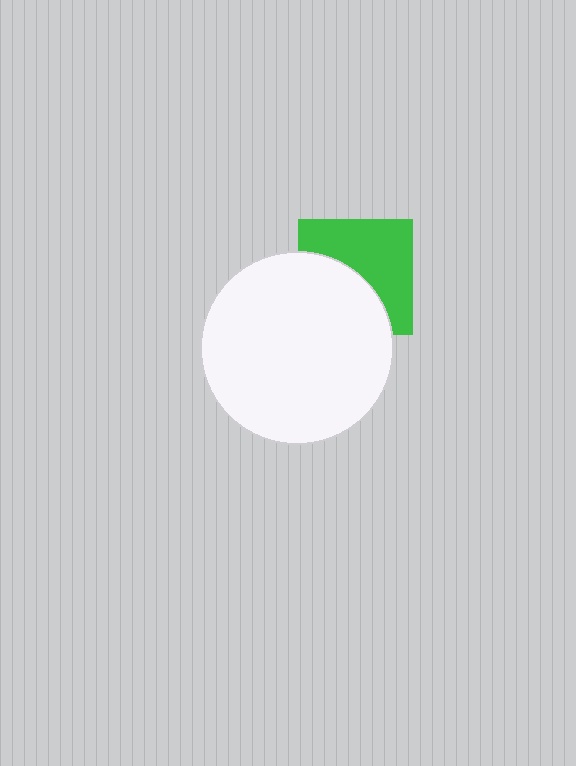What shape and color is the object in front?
The object in front is a white circle.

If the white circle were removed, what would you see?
You would see the complete green square.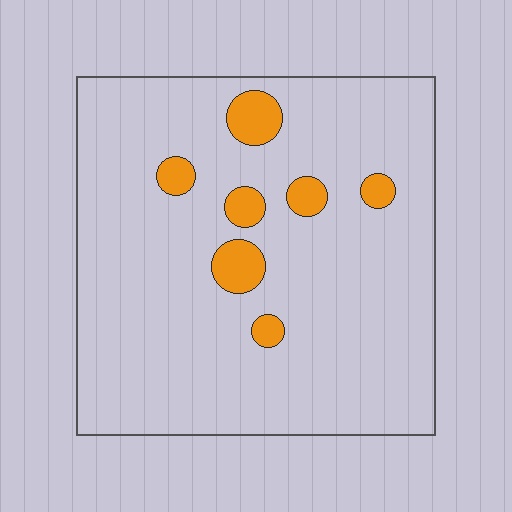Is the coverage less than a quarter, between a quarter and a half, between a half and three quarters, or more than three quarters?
Less than a quarter.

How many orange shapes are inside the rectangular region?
7.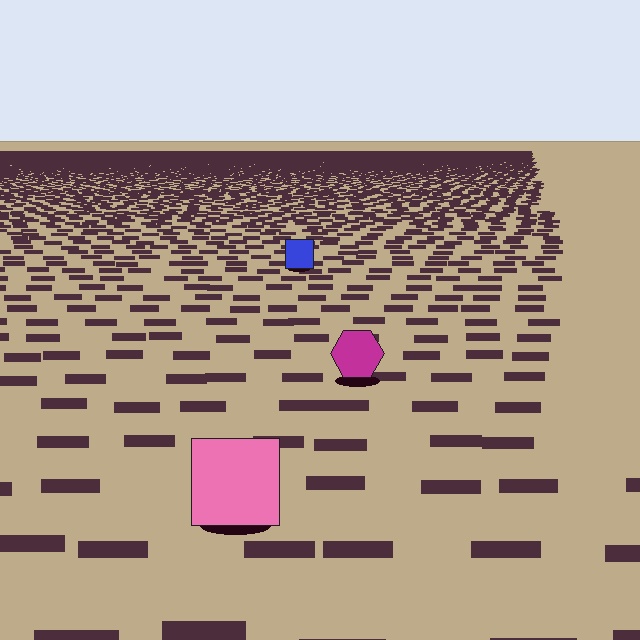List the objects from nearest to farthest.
From nearest to farthest: the pink square, the magenta hexagon, the blue square.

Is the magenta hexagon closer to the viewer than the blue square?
Yes. The magenta hexagon is closer — you can tell from the texture gradient: the ground texture is coarser near it.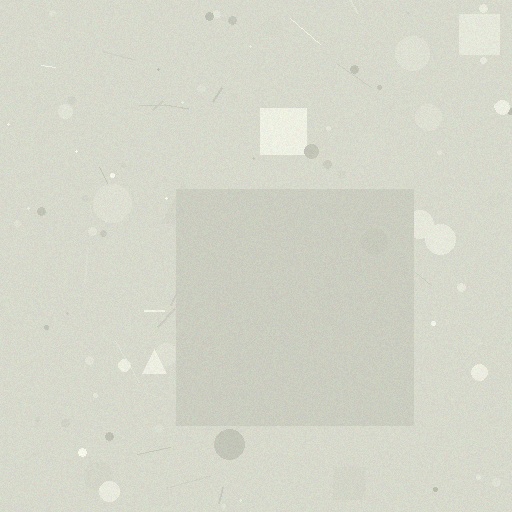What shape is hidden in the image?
A square is hidden in the image.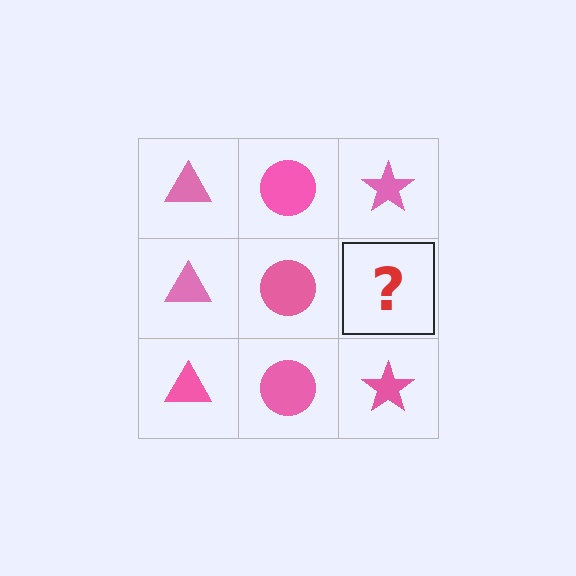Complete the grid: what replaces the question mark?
The question mark should be replaced with a pink star.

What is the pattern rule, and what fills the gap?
The rule is that each column has a consistent shape. The gap should be filled with a pink star.